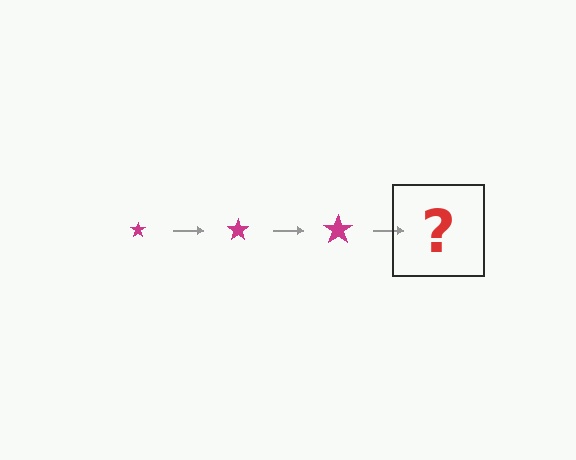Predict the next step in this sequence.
The next step is a magenta star, larger than the previous one.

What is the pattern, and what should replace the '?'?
The pattern is that the star gets progressively larger each step. The '?' should be a magenta star, larger than the previous one.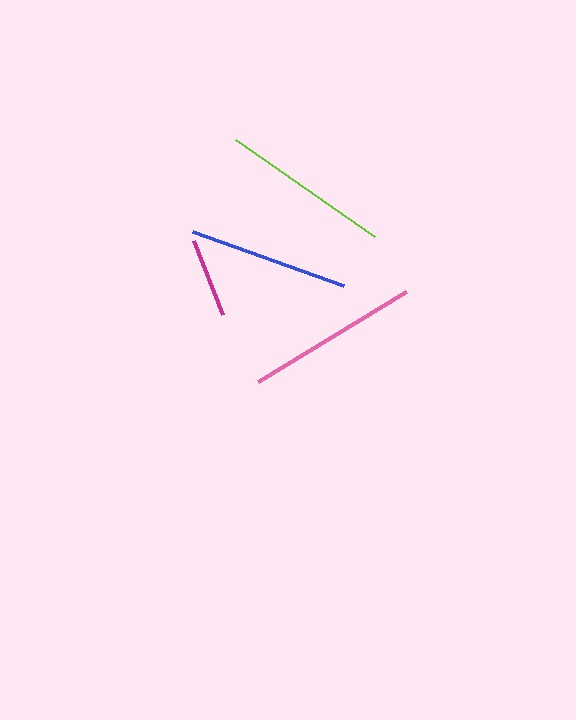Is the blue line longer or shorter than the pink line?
The pink line is longer than the blue line.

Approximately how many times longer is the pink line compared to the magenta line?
The pink line is approximately 2.2 times the length of the magenta line.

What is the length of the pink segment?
The pink segment is approximately 173 pixels long.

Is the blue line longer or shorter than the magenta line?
The blue line is longer than the magenta line.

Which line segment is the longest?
The pink line is the longest at approximately 173 pixels.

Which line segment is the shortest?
The magenta line is the shortest at approximately 80 pixels.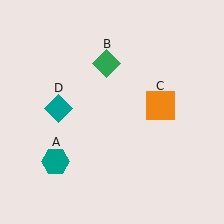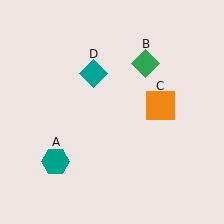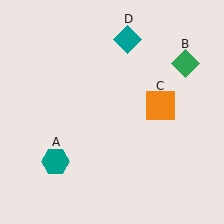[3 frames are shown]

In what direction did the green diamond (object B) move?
The green diamond (object B) moved right.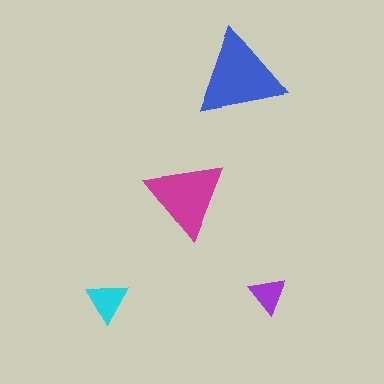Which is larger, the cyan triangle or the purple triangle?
The cyan one.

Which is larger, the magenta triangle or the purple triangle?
The magenta one.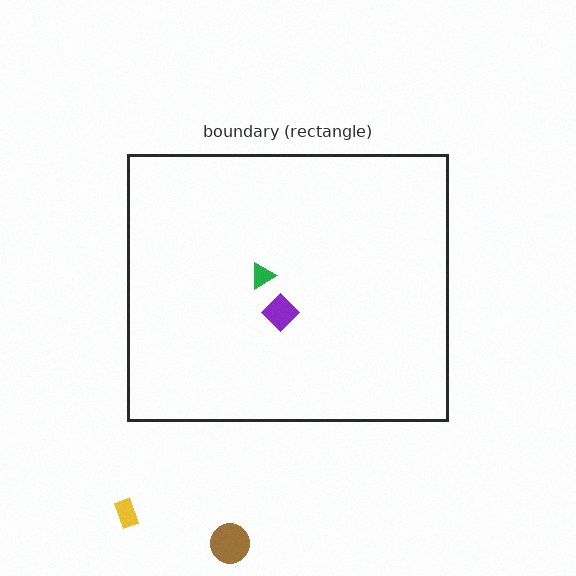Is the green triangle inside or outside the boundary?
Inside.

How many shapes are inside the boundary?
2 inside, 2 outside.